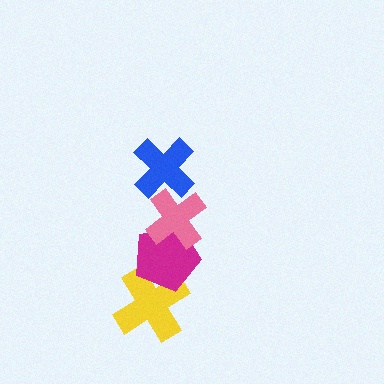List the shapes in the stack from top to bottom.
From top to bottom: the blue cross, the pink cross, the magenta pentagon, the yellow cross.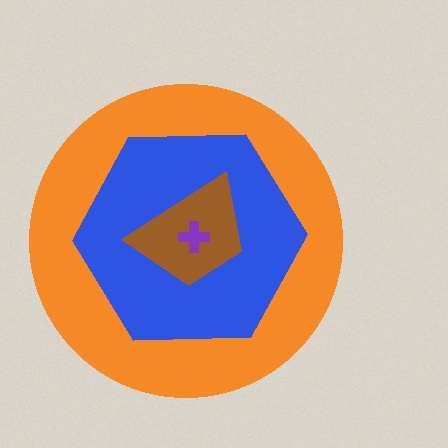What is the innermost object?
The purple cross.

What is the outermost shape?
The orange circle.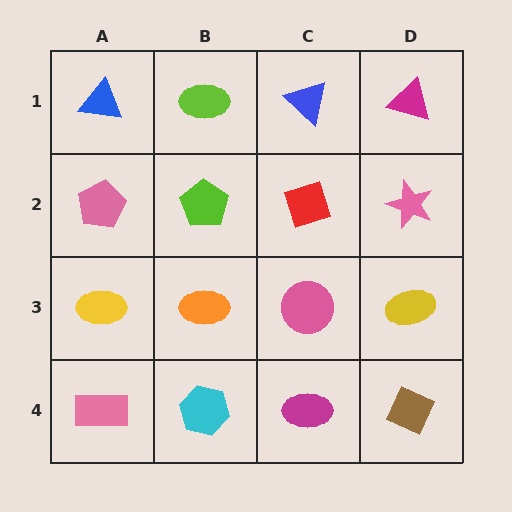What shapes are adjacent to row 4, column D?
A yellow ellipse (row 3, column D), a magenta ellipse (row 4, column C).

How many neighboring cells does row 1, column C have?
3.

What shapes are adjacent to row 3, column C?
A red diamond (row 2, column C), a magenta ellipse (row 4, column C), an orange ellipse (row 3, column B), a yellow ellipse (row 3, column D).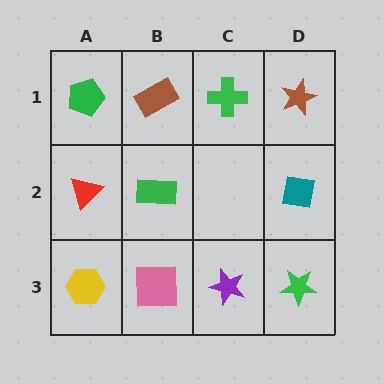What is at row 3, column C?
A purple star.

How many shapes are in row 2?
3 shapes.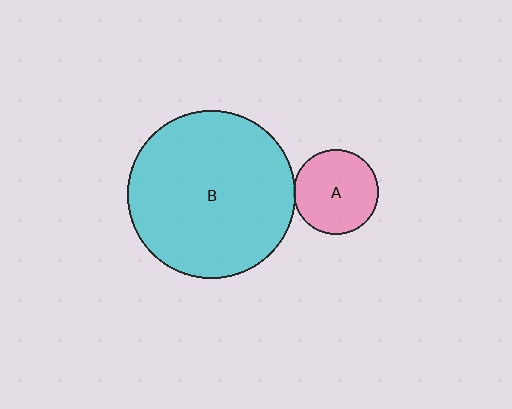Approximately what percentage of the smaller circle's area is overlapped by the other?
Approximately 5%.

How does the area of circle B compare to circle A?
Approximately 3.9 times.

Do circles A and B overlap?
Yes.